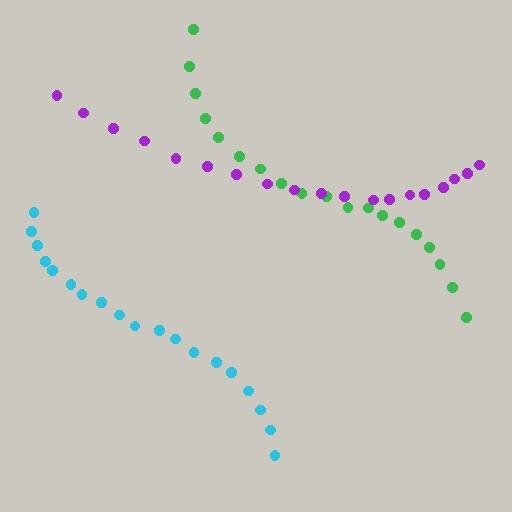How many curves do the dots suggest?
There are 3 distinct paths.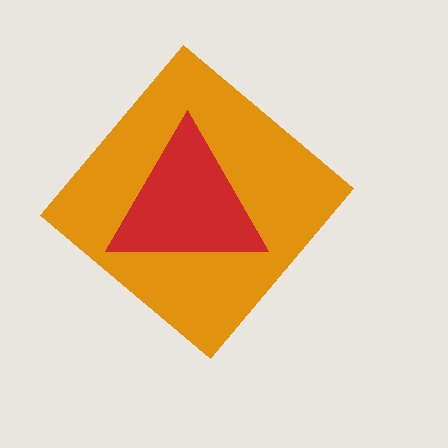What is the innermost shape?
The red triangle.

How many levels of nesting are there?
2.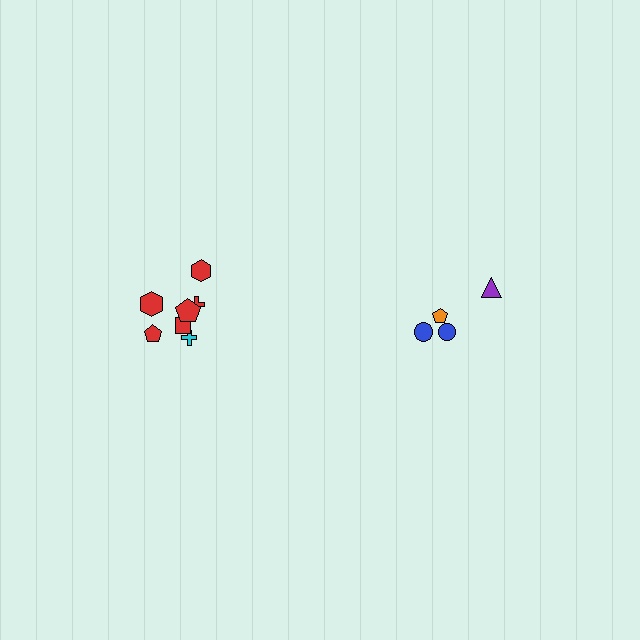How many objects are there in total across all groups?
There are 11 objects.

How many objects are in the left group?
There are 7 objects.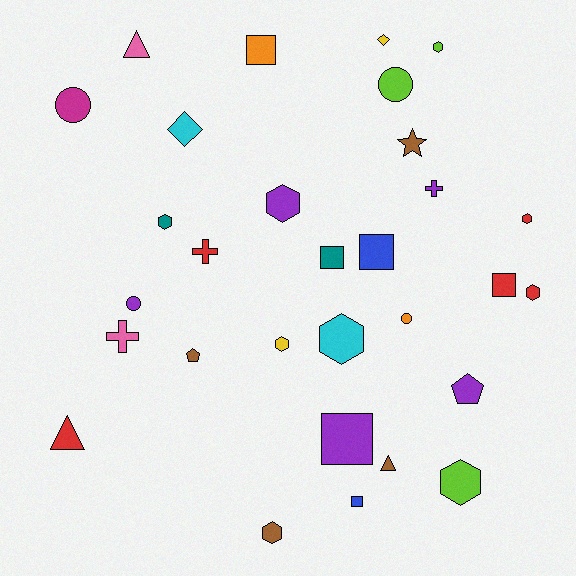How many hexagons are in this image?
There are 9 hexagons.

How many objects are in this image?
There are 30 objects.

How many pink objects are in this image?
There are 2 pink objects.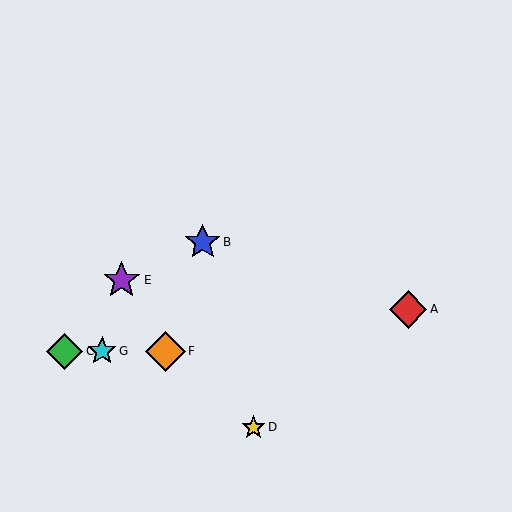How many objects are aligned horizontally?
3 objects (C, F, G) are aligned horizontally.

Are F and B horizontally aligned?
No, F is at y≈351 and B is at y≈242.